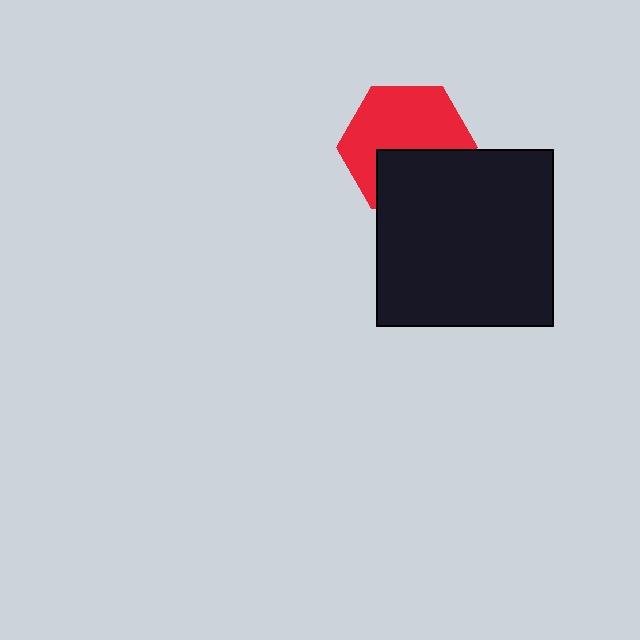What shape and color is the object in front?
The object in front is a black square.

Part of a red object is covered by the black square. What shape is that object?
It is a hexagon.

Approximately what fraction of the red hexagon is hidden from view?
Roughly 38% of the red hexagon is hidden behind the black square.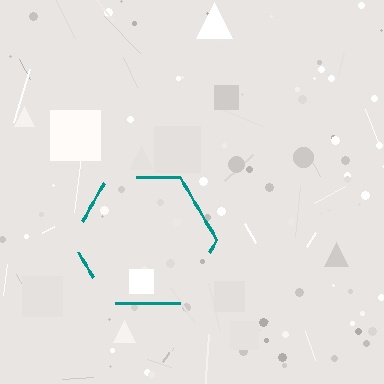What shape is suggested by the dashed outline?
The dashed outline suggests a hexagon.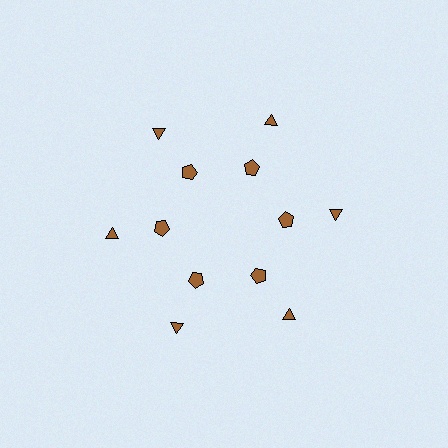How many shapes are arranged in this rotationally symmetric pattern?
There are 12 shapes, arranged in 6 groups of 2.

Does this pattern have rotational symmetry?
Yes, this pattern has 6-fold rotational symmetry. It looks the same after rotating 60 degrees around the center.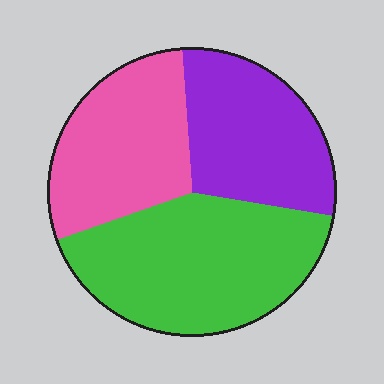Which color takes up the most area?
Green, at roughly 40%.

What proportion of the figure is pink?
Pink takes up about one third (1/3) of the figure.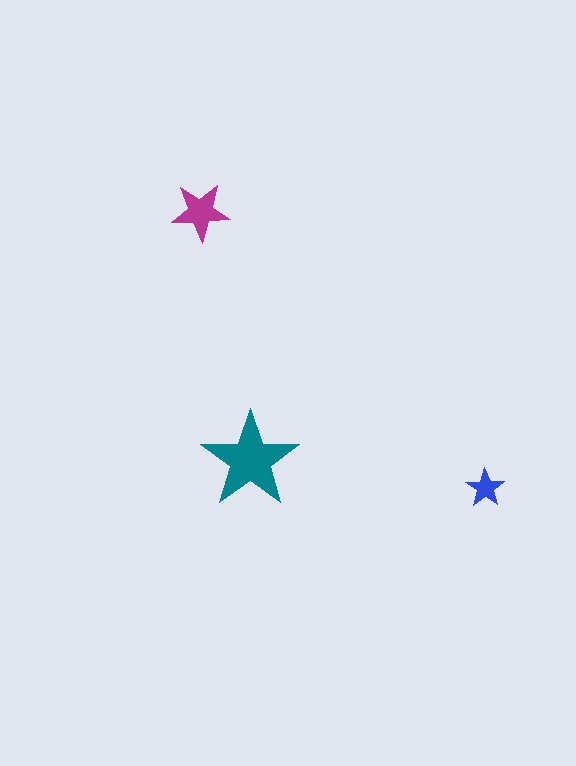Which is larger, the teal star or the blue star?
The teal one.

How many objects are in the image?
There are 3 objects in the image.